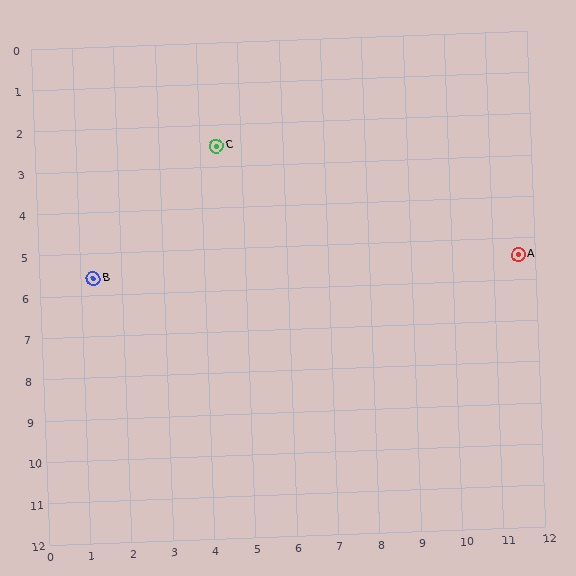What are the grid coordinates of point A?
Point A is at approximately (11.6, 5.4).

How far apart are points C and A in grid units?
Points C and A are about 7.8 grid units apart.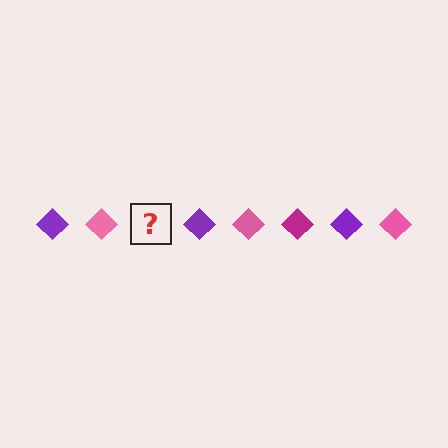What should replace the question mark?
The question mark should be replaced with a magenta diamond.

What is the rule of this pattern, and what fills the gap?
The rule is that the pattern cycles through purple, pink, magenta diamonds. The gap should be filled with a magenta diamond.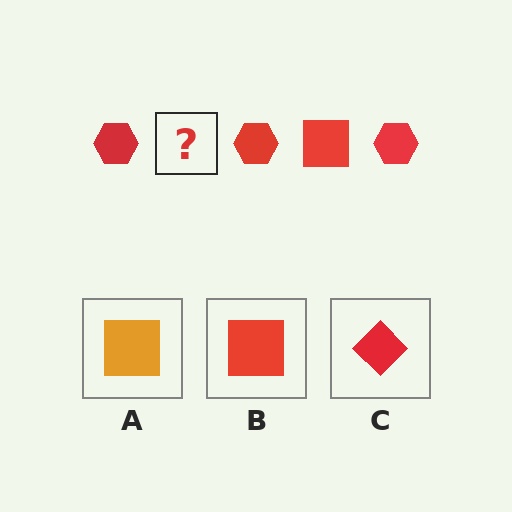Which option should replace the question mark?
Option B.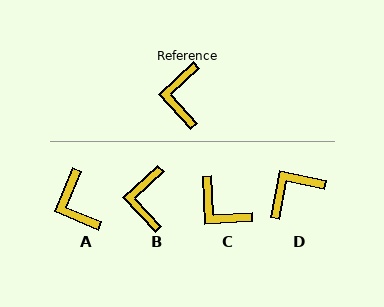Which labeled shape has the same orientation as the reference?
B.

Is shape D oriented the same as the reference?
No, it is off by about 54 degrees.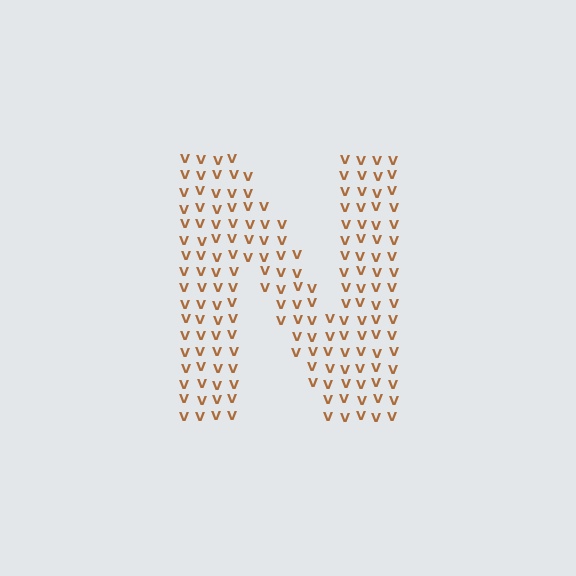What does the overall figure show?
The overall figure shows the letter N.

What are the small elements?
The small elements are letter V's.